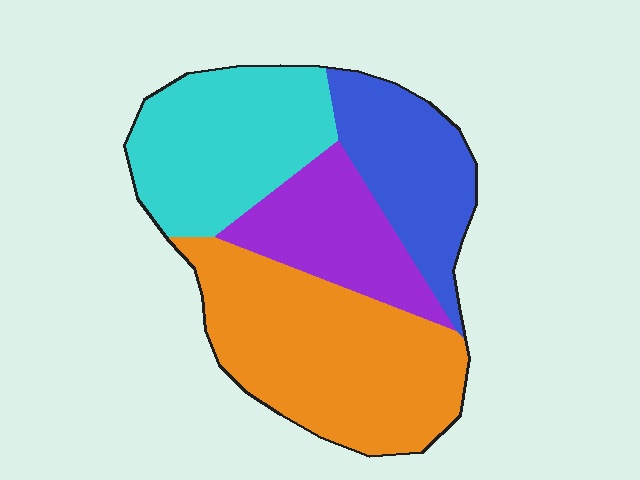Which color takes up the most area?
Orange, at roughly 35%.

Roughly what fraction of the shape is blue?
Blue covers around 20% of the shape.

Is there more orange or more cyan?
Orange.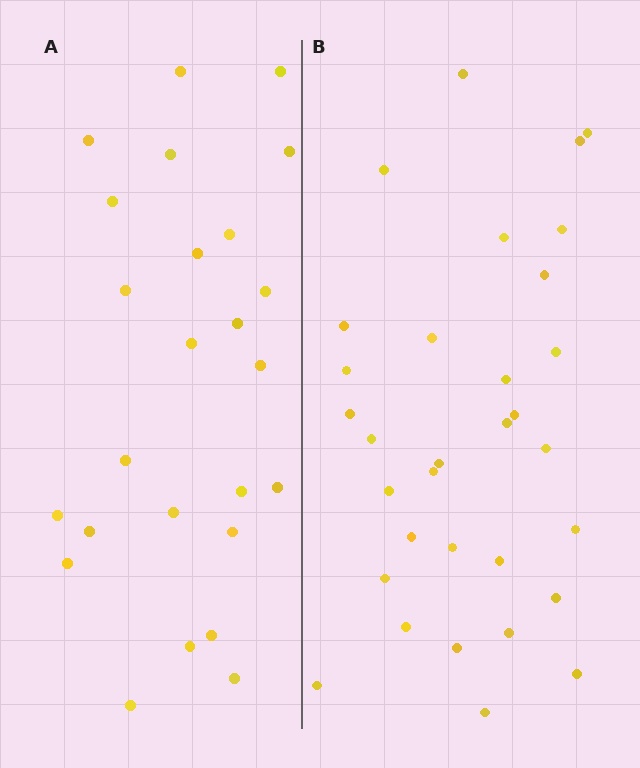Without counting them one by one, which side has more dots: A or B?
Region B (the right region) has more dots.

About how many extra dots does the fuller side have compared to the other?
Region B has roughly 8 or so more dots than region A.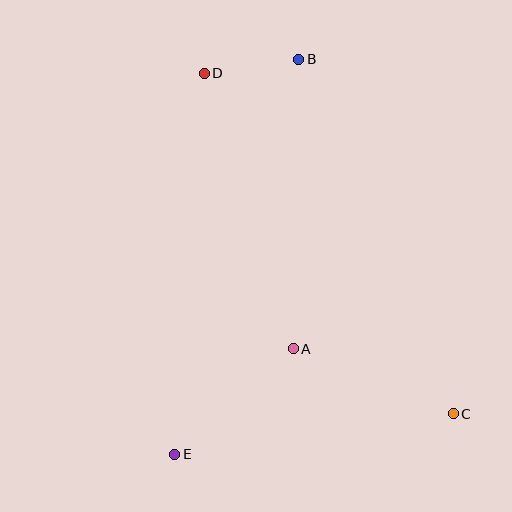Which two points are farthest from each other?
Points C and D are farthest from each other.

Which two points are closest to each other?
Points B and D are closest to each other.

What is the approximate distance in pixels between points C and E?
The distance between C and E is approximately 282 pixels.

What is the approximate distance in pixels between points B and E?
The distance between B and E is approximately 414 pixels.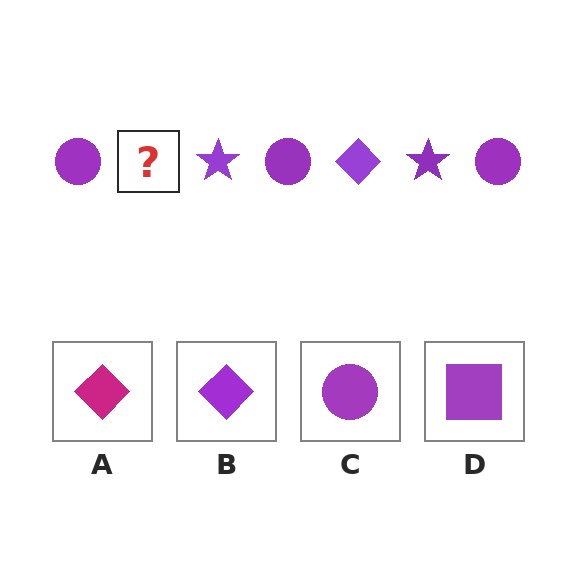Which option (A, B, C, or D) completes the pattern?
B.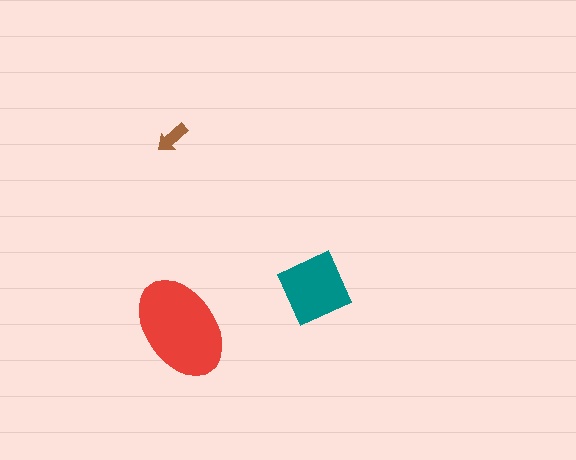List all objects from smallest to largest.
The brown arrow, the teal diamond, the red ellipse.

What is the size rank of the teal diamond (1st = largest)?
2nd.